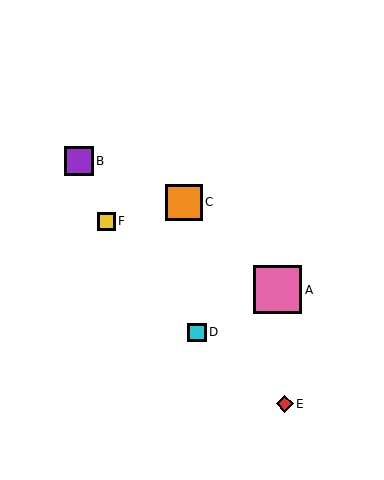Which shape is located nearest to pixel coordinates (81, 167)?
The purple square (labeled B) at (79, 161) is nearest to that location.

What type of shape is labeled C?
Shape C is an orange square.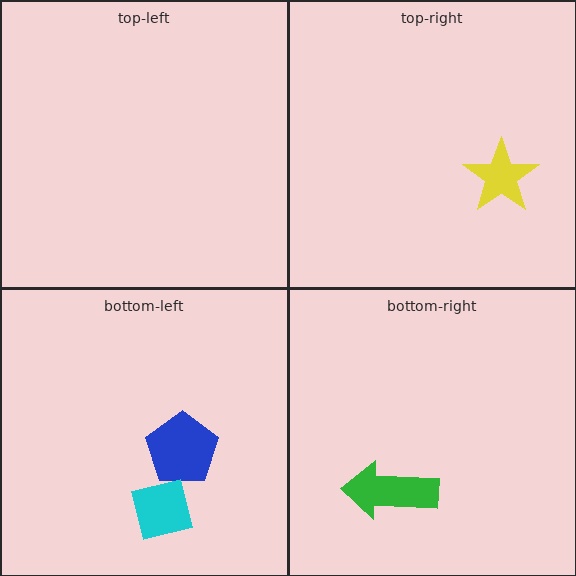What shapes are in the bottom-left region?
The blue pentagon, the cyan square.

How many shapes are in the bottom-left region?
2.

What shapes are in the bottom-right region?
The green arrow.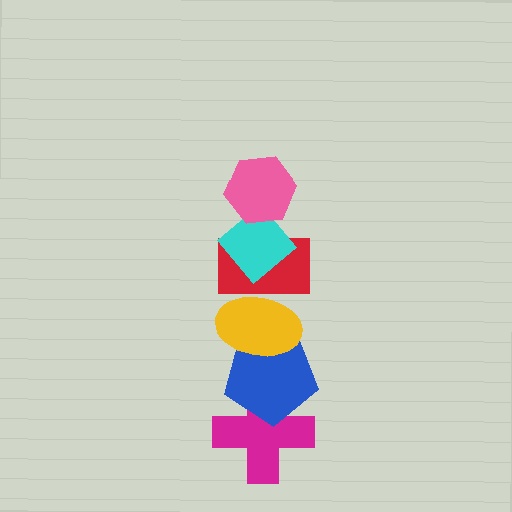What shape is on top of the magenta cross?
The blue pentagon is on top of the magenta cross.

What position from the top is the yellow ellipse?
The yellow ellipse is 4th from the top.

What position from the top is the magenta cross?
The magenta cross is 6th from the top.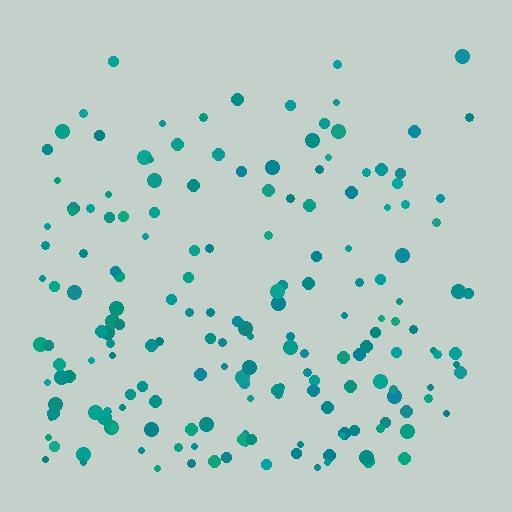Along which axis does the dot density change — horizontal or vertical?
Vertical.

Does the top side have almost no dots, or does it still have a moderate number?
Still a moderate number, just noticeably fewer than the bottom.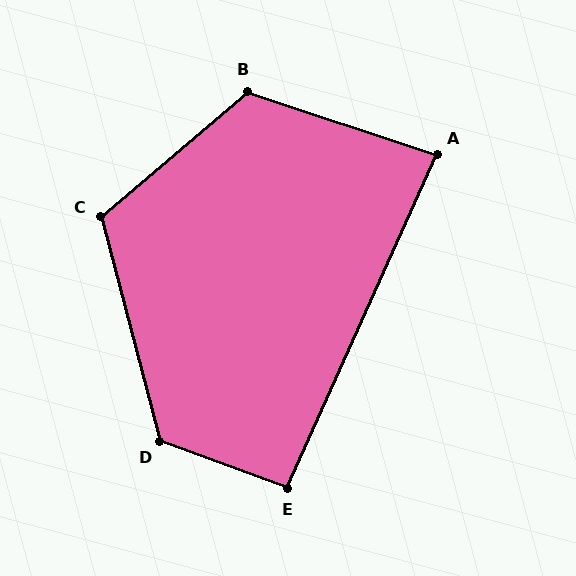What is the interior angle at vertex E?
Approximately 94 degrees (approximately right).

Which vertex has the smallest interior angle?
A, at approximately 84 degrees.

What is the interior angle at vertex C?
Approximately 116 degrees (obtuse).